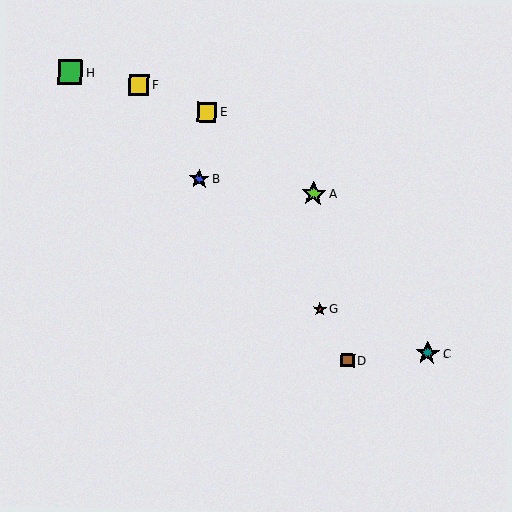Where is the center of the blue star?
The center of the blue star is at (199, 179).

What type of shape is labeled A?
Shape A is a lime star.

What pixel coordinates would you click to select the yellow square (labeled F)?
Click at (139, 85) to select the yellow square F.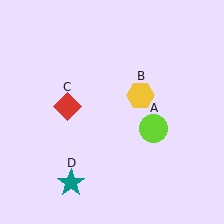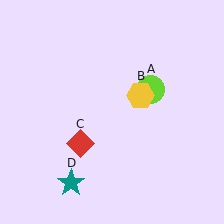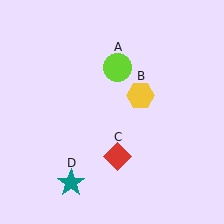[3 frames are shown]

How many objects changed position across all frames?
2 objects changed position: lime circle (object A), red diamond (object C).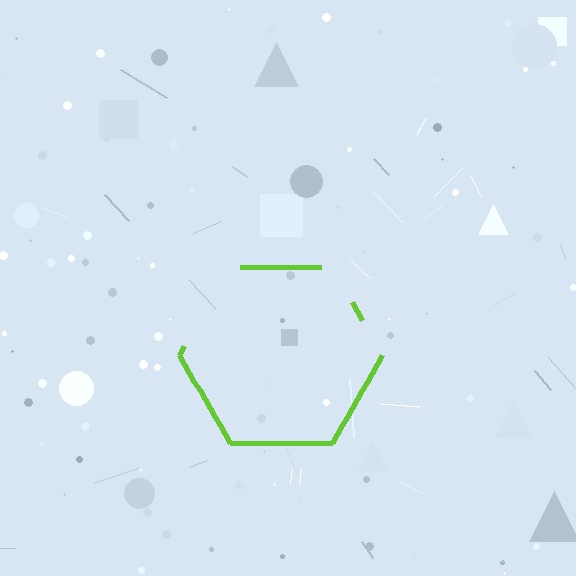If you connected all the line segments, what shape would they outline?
They would outline a hexagon.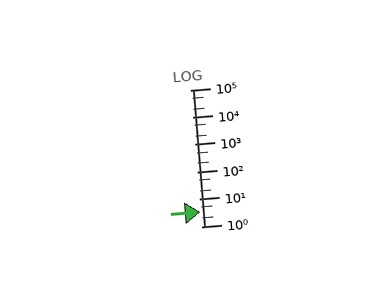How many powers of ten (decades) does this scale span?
The scale spans 5 decades, from 1 to 100000.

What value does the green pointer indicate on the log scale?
The pointer indicates approximately 3.5.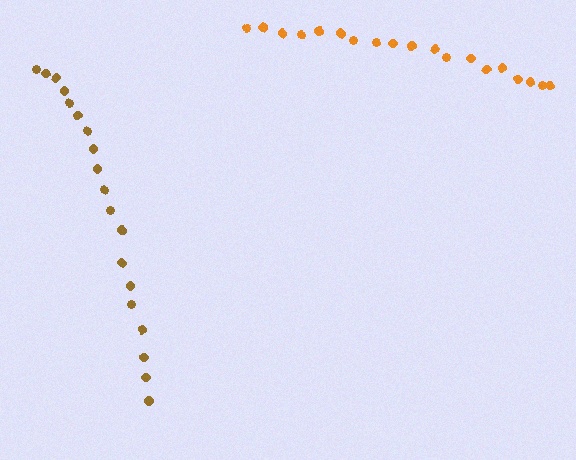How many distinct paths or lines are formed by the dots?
There are 2 distinct paths.